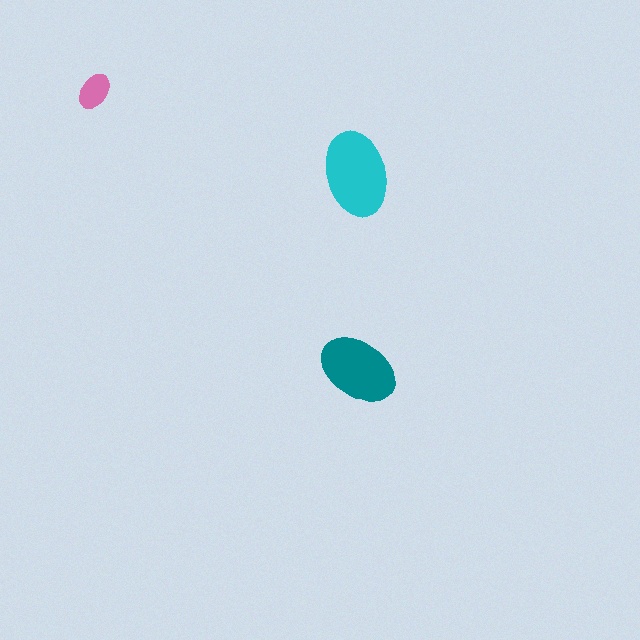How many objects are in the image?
There are 3 objects in the image.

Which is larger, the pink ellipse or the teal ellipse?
The teal one.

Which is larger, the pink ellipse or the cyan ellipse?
The cyan one.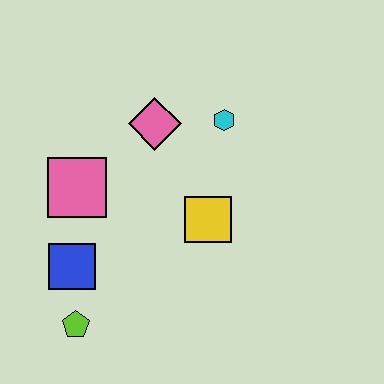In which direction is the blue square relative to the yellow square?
The blue square is to the left of the yellow square.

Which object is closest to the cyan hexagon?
The pink diamond is closest to the cyan hexagon.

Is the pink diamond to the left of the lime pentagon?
No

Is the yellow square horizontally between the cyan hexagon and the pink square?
Yes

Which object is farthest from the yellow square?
The lime pentagon is farthest from the yellow square.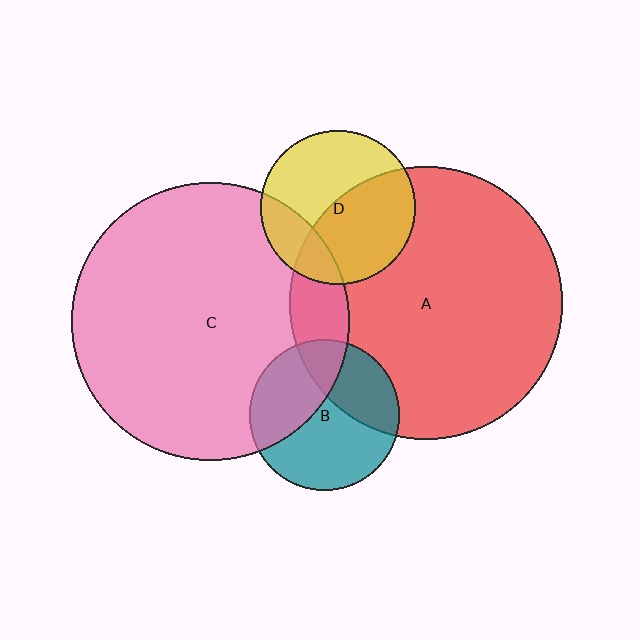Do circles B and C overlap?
Yes.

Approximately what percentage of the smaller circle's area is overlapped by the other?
Approximately 40%.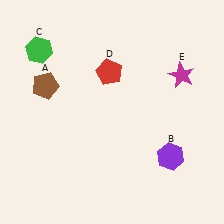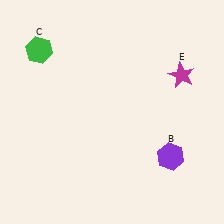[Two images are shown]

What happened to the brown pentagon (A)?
The brown pentagon (A) was removed in Image 2. It was in the top-left area of Image 1.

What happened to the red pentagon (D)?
The red pentagon (D) was removed in Image 2. It was in the top-left area of Image 1.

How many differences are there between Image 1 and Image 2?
There are 2 differences between the two images.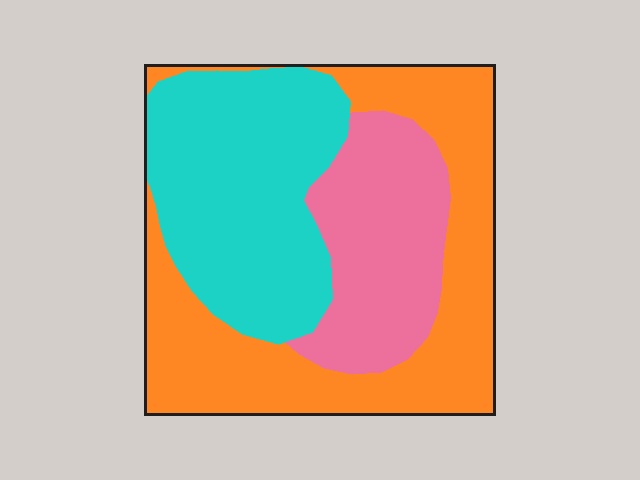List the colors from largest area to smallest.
From largest to smallest: orange, cyan, pink.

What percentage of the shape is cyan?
Cyan covers around 35% of the shape.